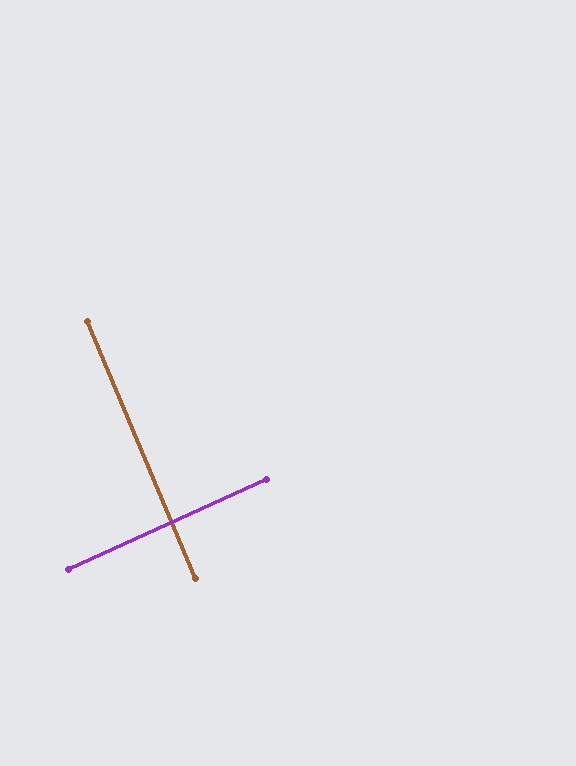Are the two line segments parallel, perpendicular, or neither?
Perpendicular — they meet at approximately 88°.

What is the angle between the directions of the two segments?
Approximately 88 degrees.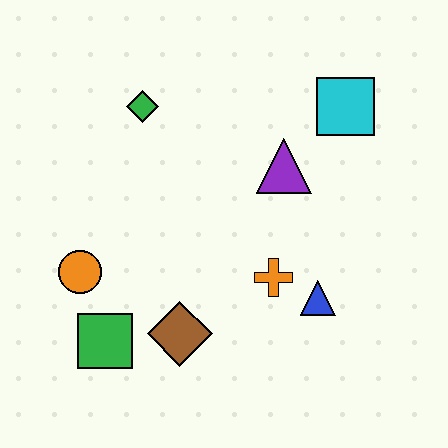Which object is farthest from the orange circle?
The cyan square is farthest from the orange circle.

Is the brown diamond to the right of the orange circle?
Yes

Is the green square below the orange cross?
Yes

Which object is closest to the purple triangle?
The cyan square is closest to the purple triangle.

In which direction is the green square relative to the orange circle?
The green square is below the orange circle.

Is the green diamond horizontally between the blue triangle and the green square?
Yes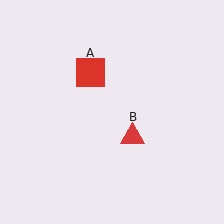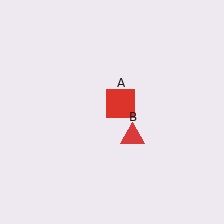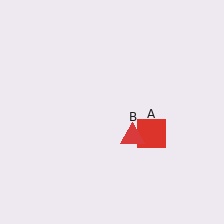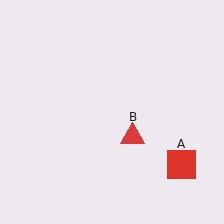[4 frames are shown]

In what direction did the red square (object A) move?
The red square (object A) moved down and to the right.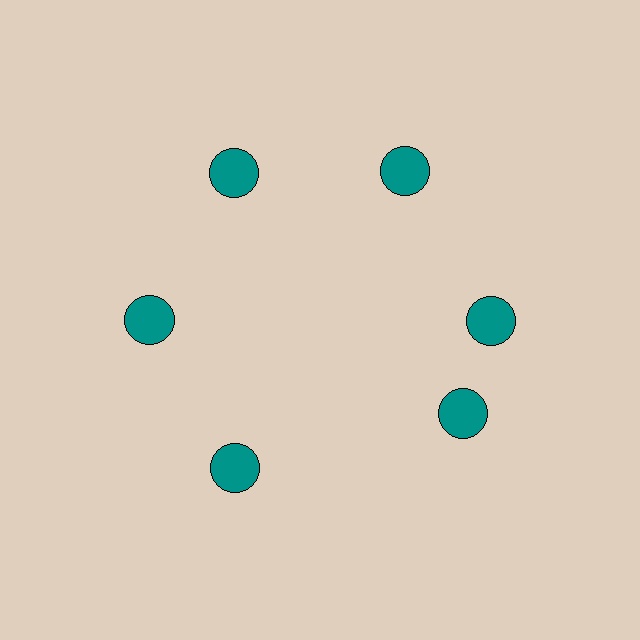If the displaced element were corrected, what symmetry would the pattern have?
It would have 6-fold rotational symmetry — the pattern would map onto itself every 60 degrees.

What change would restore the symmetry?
The symmetry would be restored by rotating it back into even spacing with its neighbors so that all 6 circles sit at equal angles and equal distance from the center.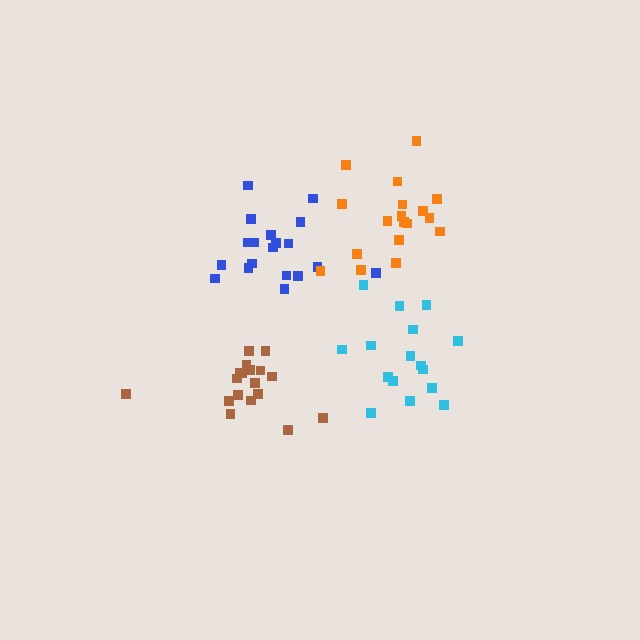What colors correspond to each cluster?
The clusters are colored: cyan, blue, orange, brown.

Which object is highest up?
The orange cluster is topmost.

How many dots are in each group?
Group 1: 16 dots, Group 2: 19 dots, Group 3: 18 dots, Group 4: 18 dots (71 total).